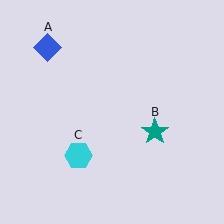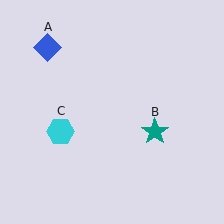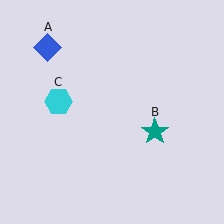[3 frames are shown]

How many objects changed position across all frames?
1 object changed position: cyan hexagon (object C).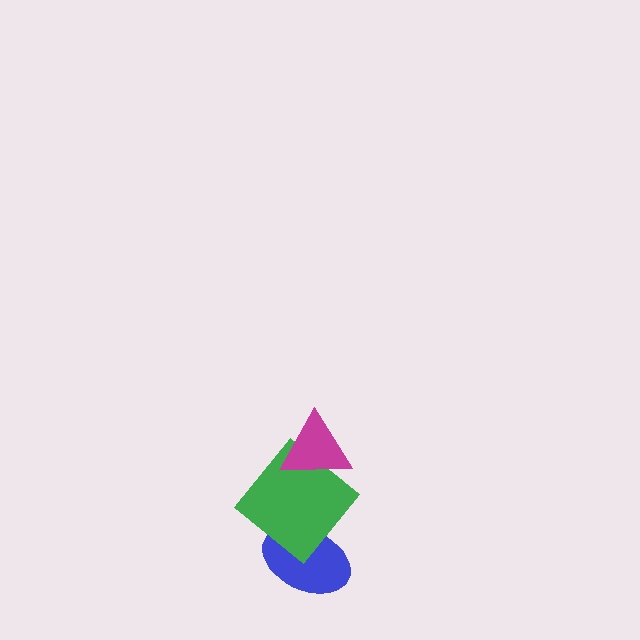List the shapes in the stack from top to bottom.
From top to bottom: the magenta triangle, the green diamond, the blue ellipse.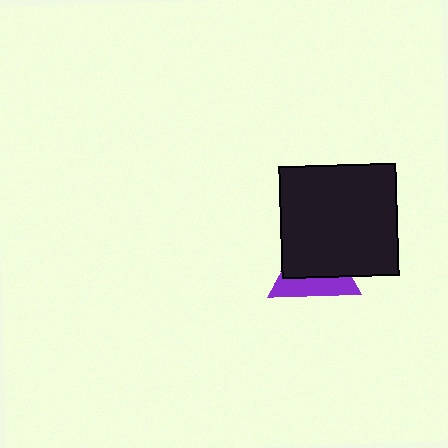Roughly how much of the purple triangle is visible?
A small part of it is visible (roughly 39%).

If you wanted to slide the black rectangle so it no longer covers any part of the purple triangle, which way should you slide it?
Slide it toward the upper-right — that is the most direct way to separate the two shapes.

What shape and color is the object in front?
The object in front is a black rectangle.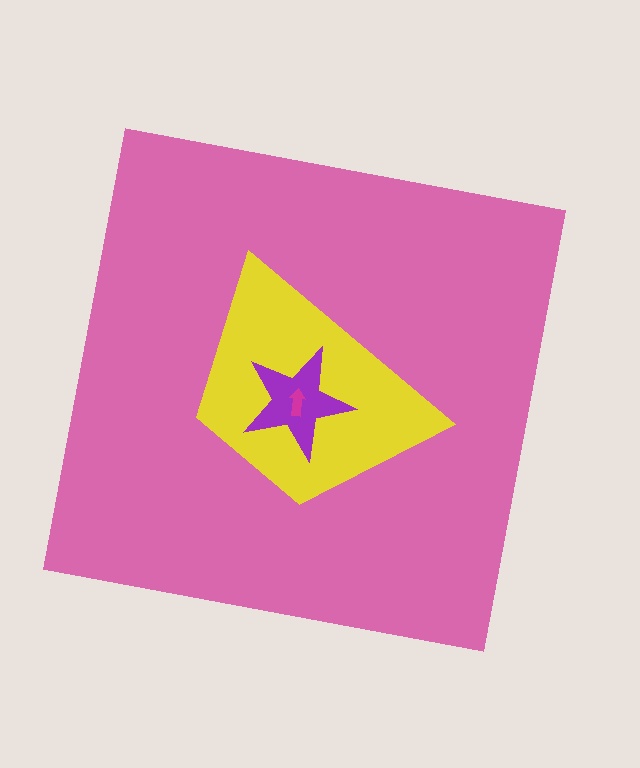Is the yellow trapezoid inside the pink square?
Yes.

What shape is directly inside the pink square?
The yellow trapezoid.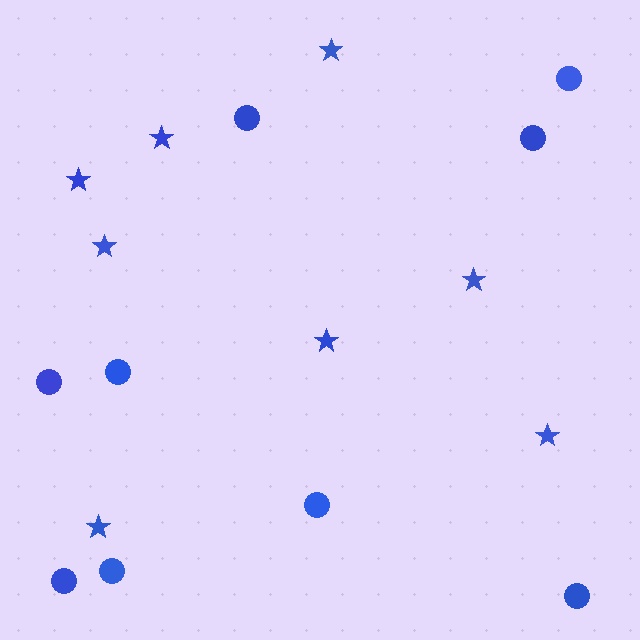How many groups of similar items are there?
There are 2 groups: one group of stars (8) and one group of circles (9).